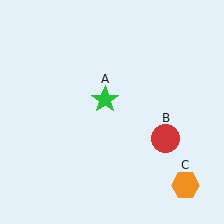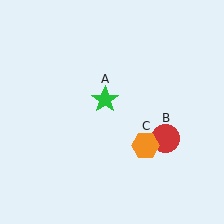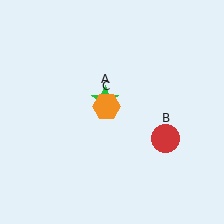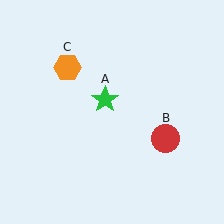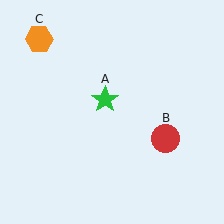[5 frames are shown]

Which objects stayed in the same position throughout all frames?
Green star (object A) and red circle (object B) remained stationary.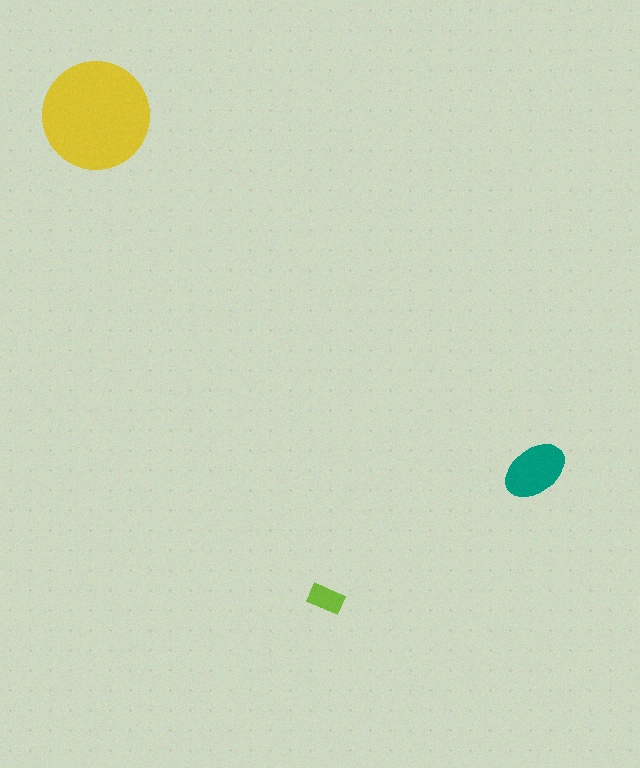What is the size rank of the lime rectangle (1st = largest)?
3rd.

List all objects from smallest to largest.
The lime rectangle, the teal ellipse, the yellow circle.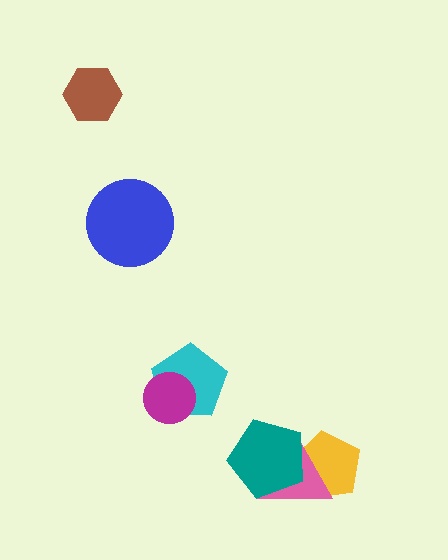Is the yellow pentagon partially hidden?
Yes, it is partially covered by another shape.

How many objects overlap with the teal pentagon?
2 objects overlap with the teal pentagon.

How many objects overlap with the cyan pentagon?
1 object overlaps with the cyan pentagon.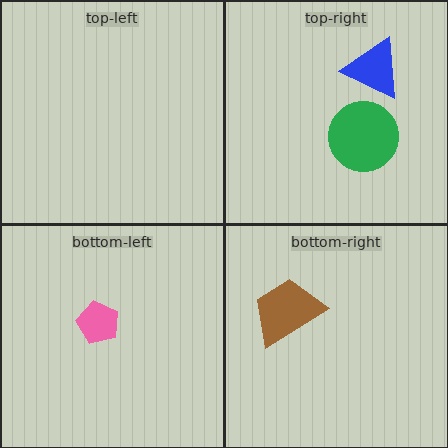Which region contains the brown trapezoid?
The bottom-right region.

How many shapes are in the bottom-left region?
1.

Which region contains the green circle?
The top-right region.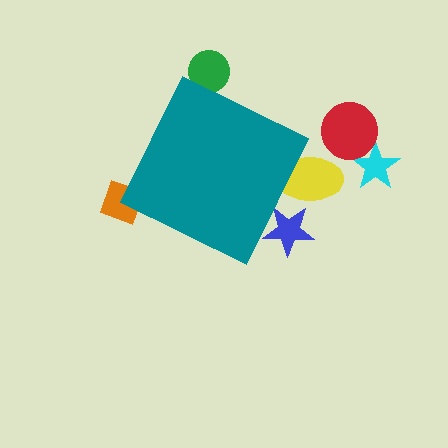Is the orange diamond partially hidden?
Yes, the orange diamond is partially hidden behind the teal diamond.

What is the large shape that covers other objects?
A teal diamond.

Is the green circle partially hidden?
Yes, the green circle is partially hidden behind the teal diamond.